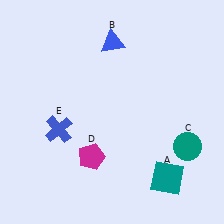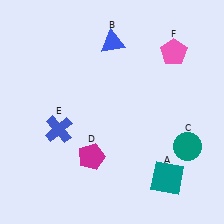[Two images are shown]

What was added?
A pink pentagon (F) was added in Image 2.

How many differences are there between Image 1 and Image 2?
There is 1 difference between the two images.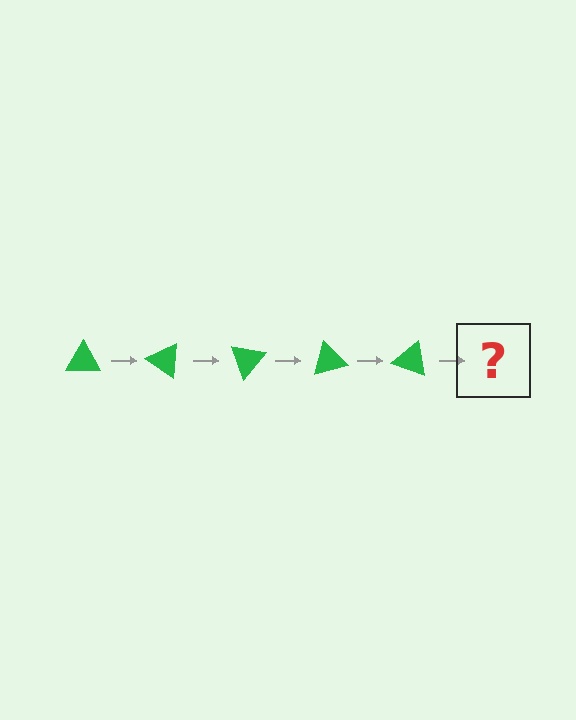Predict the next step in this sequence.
The next step is a green triangle rotated 175 degrees.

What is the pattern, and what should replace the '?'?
The pattern is that the triangle rotates 35 degrees each step. The '?' should be a green triangle rotated 175 degrees.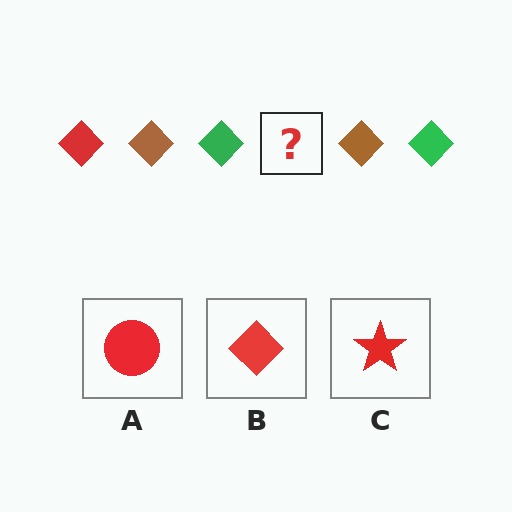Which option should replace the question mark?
Option B.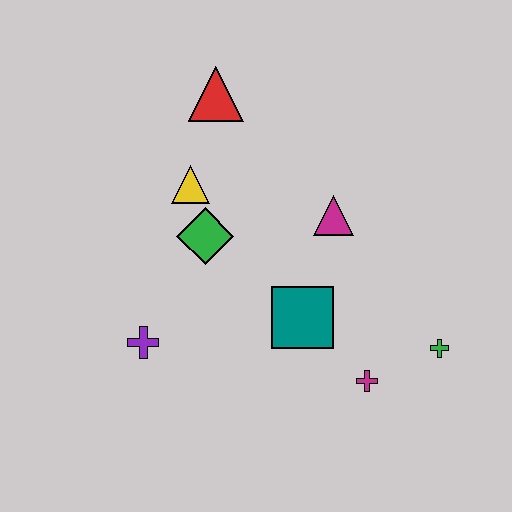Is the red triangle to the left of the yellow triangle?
No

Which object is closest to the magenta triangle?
The teal square is closest to the magenta triangle.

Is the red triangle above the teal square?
Yes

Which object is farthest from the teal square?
The red triangle is farthest from the teal square.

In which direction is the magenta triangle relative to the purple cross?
The magenta triangle is to the right of the purple cross.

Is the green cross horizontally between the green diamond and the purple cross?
No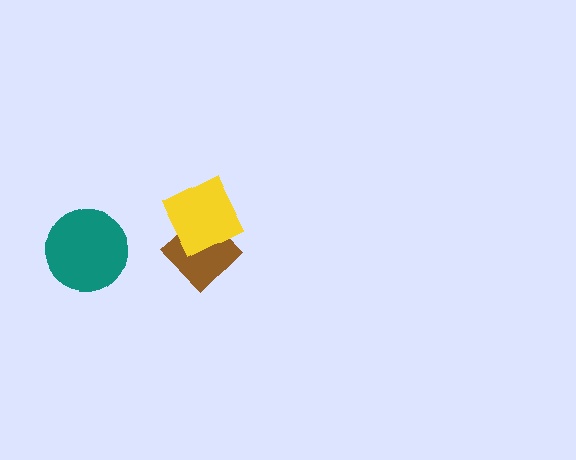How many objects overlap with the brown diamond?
1 object overlaps with the brown diamond.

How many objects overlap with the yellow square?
1 object overlaps with the yellow square.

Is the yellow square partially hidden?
No, no other shape covers it.